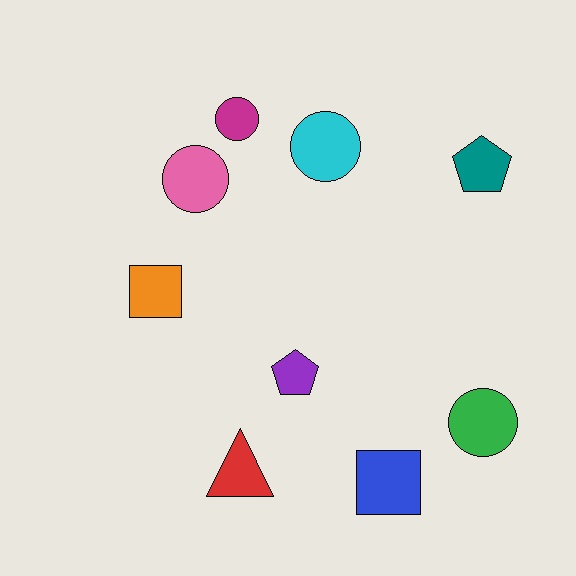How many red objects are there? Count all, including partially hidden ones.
There is 1 red object.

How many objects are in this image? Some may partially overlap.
There are 9 objects.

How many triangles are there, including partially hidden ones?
There is 1 triangle.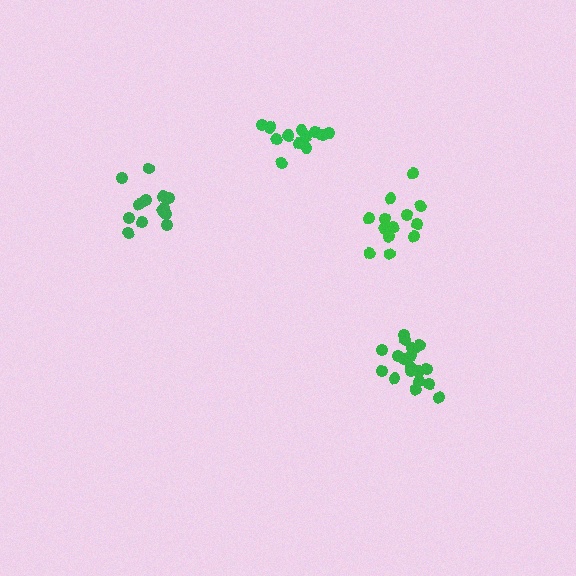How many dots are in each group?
Group 1: 13 dots, Group 2: 14 dots, Group 3: 14 dots, Group 4: 19 dots (60 total).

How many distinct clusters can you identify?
There are 4 distinct clusters.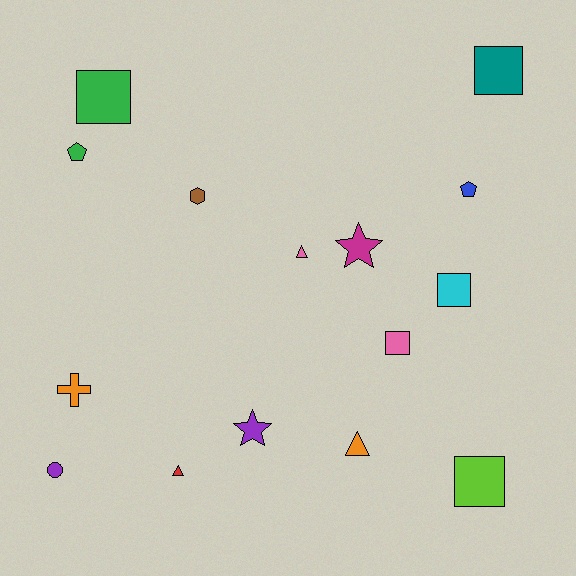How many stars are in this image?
There are 2 stars.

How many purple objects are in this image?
There are 2 purple objects.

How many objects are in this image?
There are 15 objects.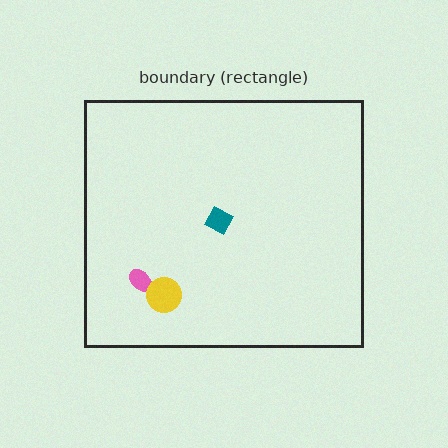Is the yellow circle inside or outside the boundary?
Inside.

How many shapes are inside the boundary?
3 inside, 0 outside.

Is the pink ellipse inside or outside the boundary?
Inside.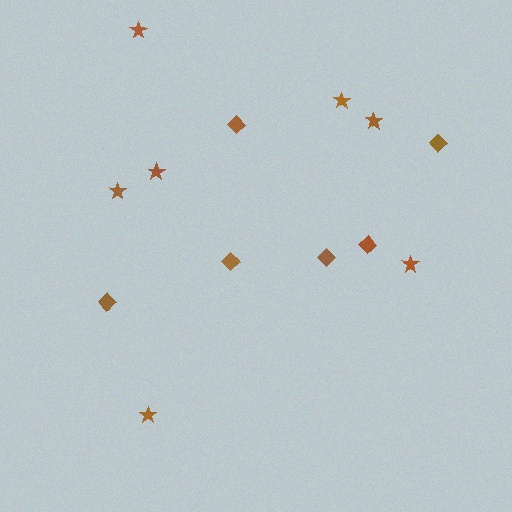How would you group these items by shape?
There are 2 groups: one group of diamonds (6) and one group of stars (7).